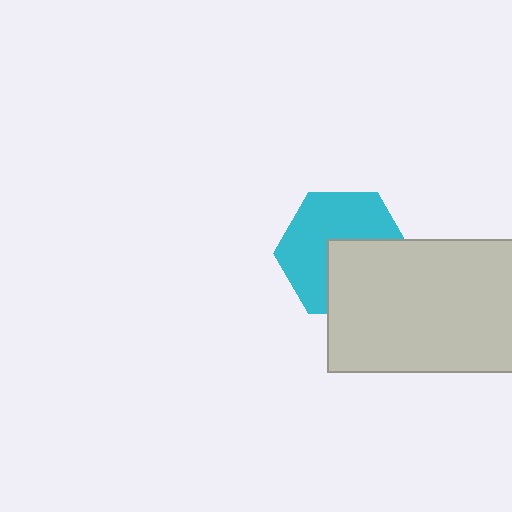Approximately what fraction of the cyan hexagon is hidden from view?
Roughly 41% of the cyan hexagon is hidden behind the light gray rectangle.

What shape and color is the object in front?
The object in front is a light gray rectangle.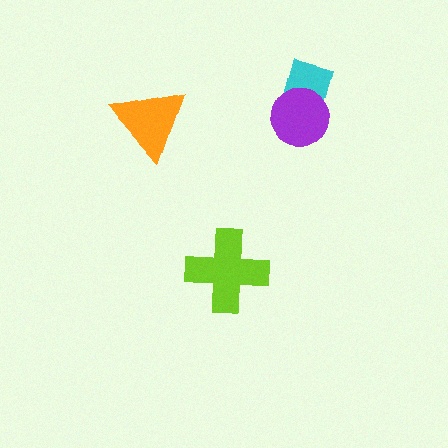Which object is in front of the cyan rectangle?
The purple circle is in front of the cyan rectangle.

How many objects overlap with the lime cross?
0 objects overlap with the lime cross.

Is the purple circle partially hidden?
No, no other shape covers it.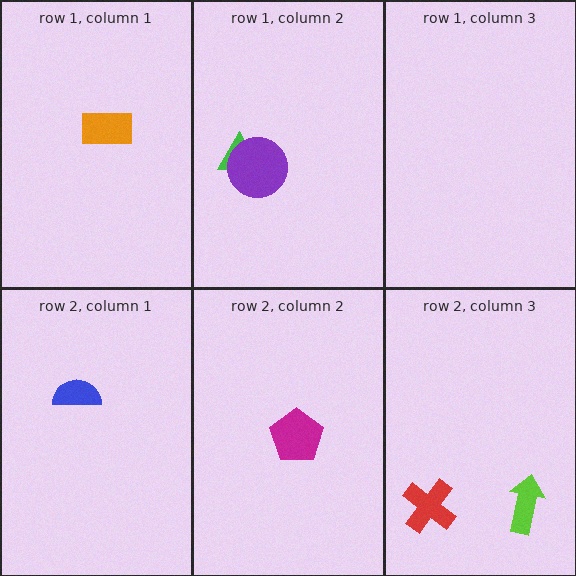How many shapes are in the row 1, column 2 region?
2.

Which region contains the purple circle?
The row 1, column 2 region.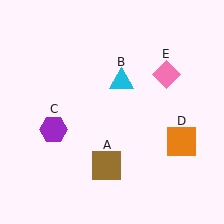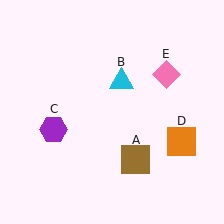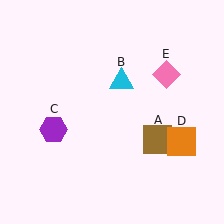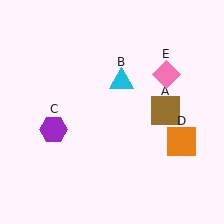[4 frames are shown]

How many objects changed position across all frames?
1 object changed position: brown square (object A).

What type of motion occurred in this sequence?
The brown square (object A) rotated counterclockwise around the center of the scene.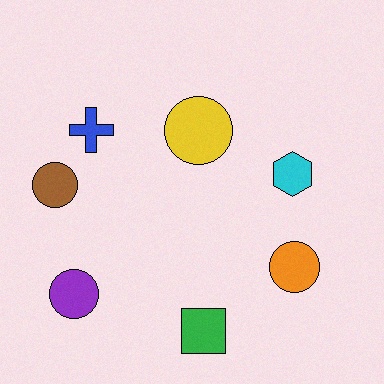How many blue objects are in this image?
There is 1 blue object.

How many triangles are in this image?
There are no triangles.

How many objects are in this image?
There are 7 objects.